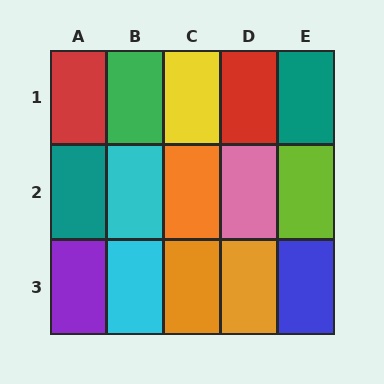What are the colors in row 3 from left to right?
Purple, cyan, orange, orange, blue.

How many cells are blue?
1 cell is blue.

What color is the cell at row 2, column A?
Teal.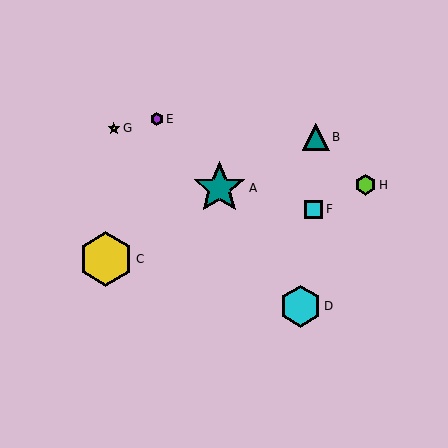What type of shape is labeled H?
Shape H is a lime hexagon.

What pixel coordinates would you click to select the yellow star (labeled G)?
Click at (114, 128) to select the yellow star G.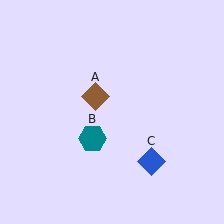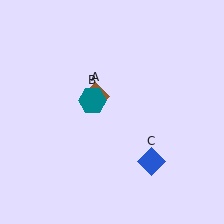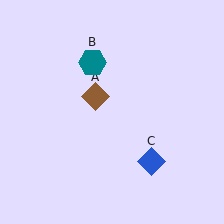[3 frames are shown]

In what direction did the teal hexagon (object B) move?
The teal hexagon (object B) moved up.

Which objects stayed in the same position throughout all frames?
Brown diamond (object A) and blue diamond (object C) remained stationary.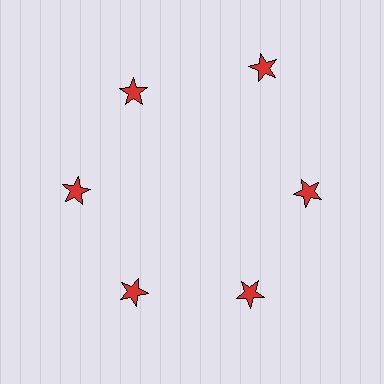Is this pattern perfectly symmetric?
No. The 6 red stars are arranged in a ring, but one element near the 1 o'clock position is pushed outward from the center, breaking the 6-fold rotational symmetry.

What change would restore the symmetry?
The symmetry would be restored by moving it inward, back onto the ring so that all 6 stars sit at equal angles and equal distance from the center.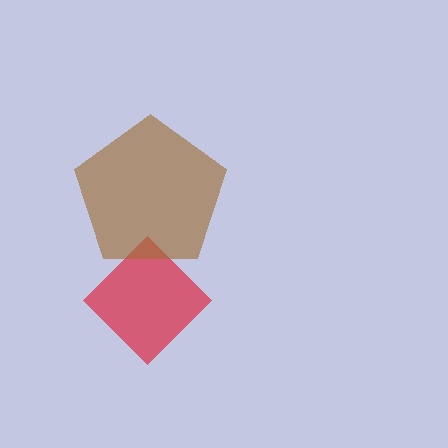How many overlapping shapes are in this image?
There are 2 overlapping shapes in the image.